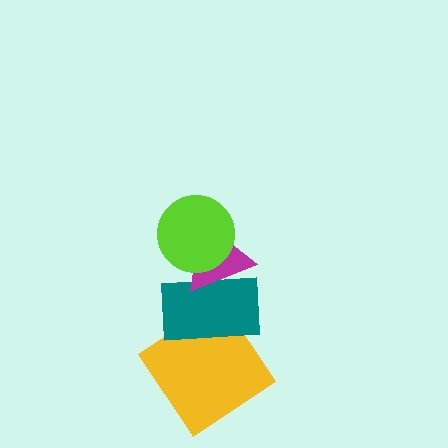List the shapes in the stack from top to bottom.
From top to bottom: the lime circle, the magenta triangle, the teal rectangle, the yellow diamond.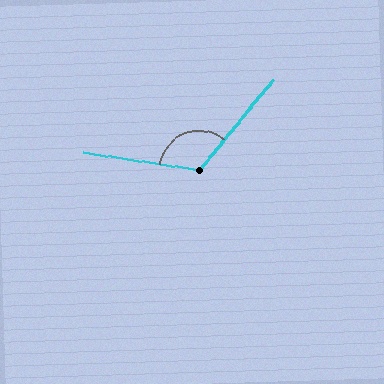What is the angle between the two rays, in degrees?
Approximately 120 degrees.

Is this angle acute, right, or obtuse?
It is obtuse.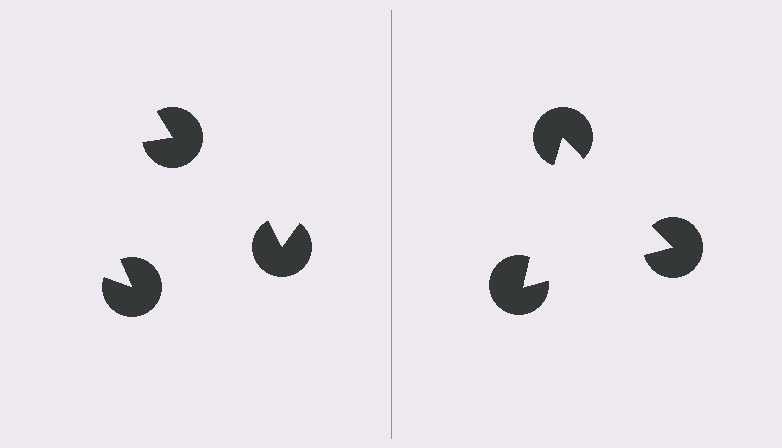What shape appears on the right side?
An illusory triangle.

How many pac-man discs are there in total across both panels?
6 — 3 on each side.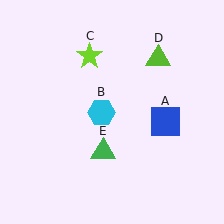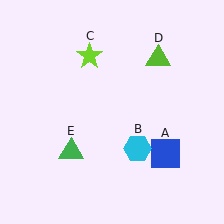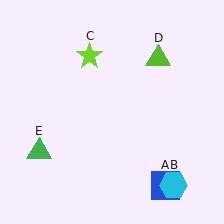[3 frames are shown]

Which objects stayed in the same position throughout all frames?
Lime star (object C) and lime triangle (object D) remained stationary.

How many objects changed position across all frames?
3 objects changed position: blue square (object A), cyan hexagon (object B), green triangle (object E).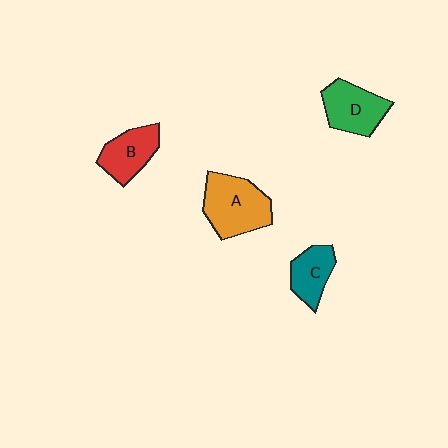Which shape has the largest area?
Shape A (orange).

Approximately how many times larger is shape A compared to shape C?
Approximately 1.7 times.